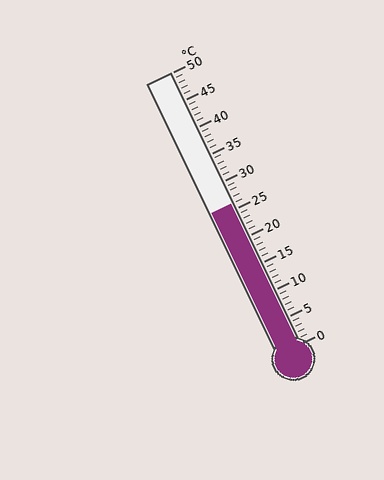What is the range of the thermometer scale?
The thermometer scale ranges from 0°C to 50°C.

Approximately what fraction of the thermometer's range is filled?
The thermometer is filled to approximately 50% of its range.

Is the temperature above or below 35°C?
The temperature is below 35°C.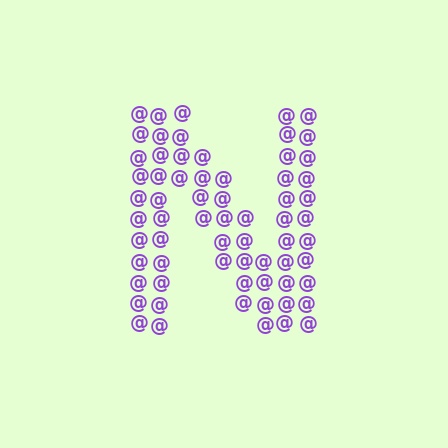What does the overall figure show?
The overall figure shows the letter N.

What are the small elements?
The small elements are at signs.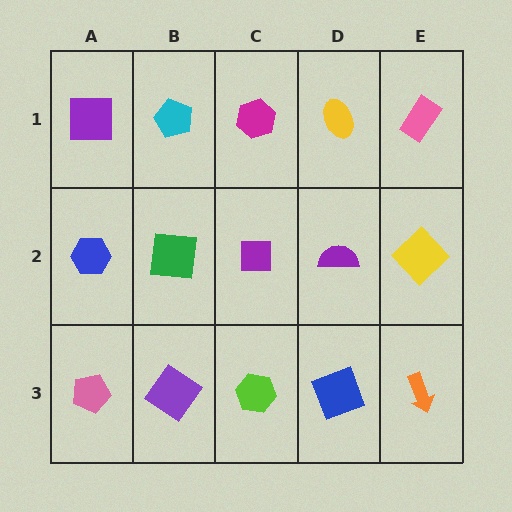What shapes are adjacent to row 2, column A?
A purple square (row 1, column A), a pink pentagon (row 3, column A), a green square (row 2, column B).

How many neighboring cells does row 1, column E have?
2.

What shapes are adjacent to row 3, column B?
A green square (row 2, column B), a pink pentagon (row 3, column A), a lime hexagon (row 3, column C).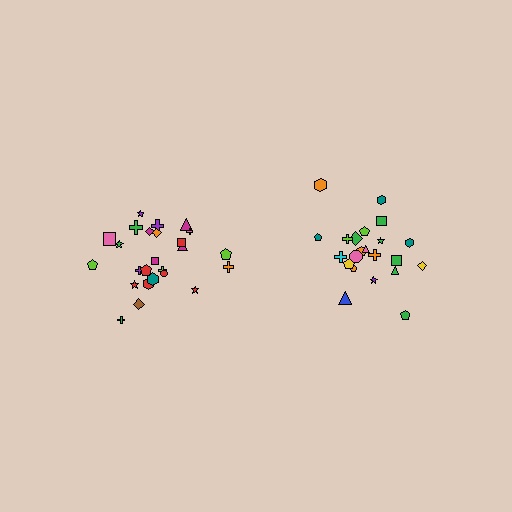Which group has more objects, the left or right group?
The left group.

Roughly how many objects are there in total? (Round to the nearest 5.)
Roughly 45 objects in total.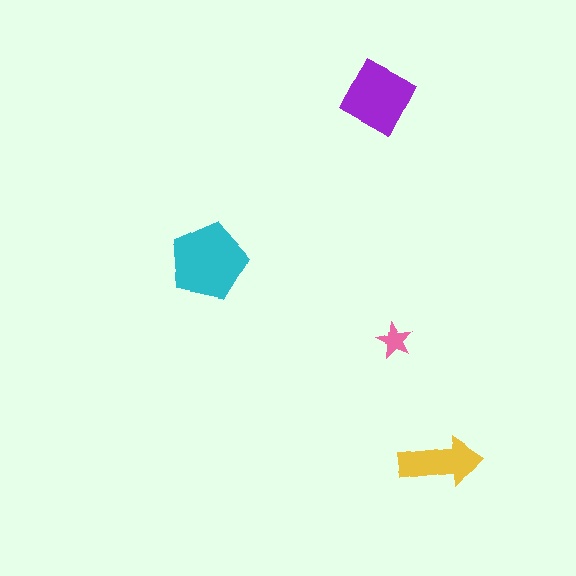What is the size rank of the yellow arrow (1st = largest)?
3rd.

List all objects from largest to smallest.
The cyan pentagon, the purple square, the yellow arrow, the pink star.